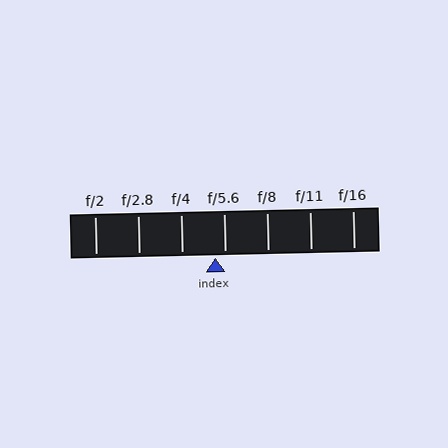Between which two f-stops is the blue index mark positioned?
The index mark is between f/4 and f/5.6.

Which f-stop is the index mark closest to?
The index mark is closest to f/5.6.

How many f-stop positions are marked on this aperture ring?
There are 7 f-stop positions marked.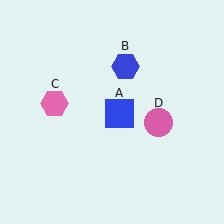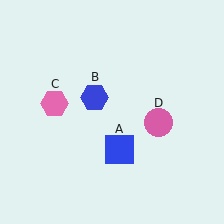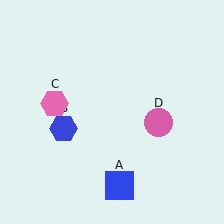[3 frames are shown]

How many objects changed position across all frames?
2 objects changed position: blue square (object A), blue hexagon (object B).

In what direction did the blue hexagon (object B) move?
The blue hexagon (object B) moved down and to the left.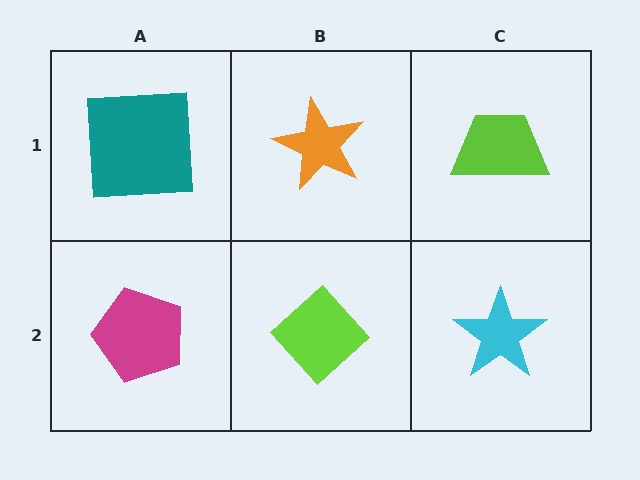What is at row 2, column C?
A cyan star.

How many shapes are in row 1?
3 shapes.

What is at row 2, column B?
A lime diamond.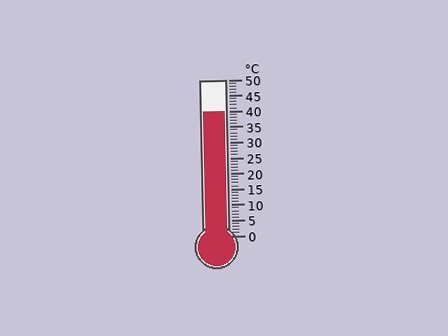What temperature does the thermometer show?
The thermometer shows approximately 40°C.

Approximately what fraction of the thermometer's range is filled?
The thermometer is filled to approximately 80% of its range.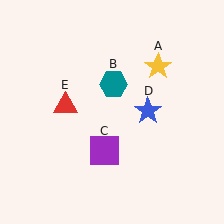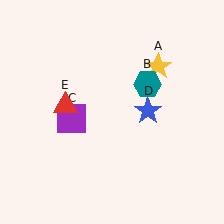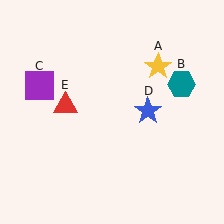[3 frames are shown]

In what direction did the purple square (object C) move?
The purple square (object C) moved up and to the left.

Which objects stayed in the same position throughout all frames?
Yellow star (object A) and blue star (object D) and red triangle (object E) remained stationary.